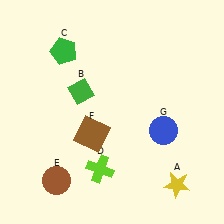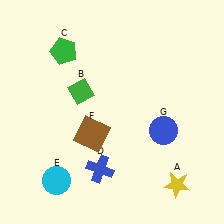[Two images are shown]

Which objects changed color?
D changed from lime to blue. E changed from brown to cyan.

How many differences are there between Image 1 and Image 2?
There are 2 differences between the two images.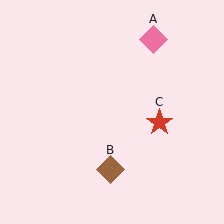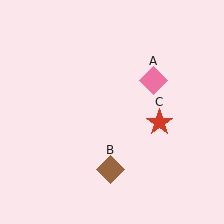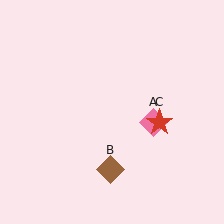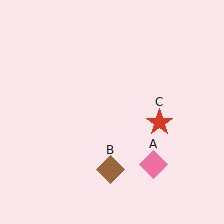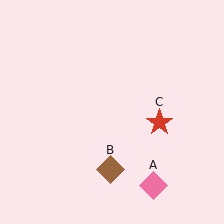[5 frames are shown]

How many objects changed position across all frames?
1 object changed position: pink diamond (object A).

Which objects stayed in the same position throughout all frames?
Brown diamond (object B) and red star (object C) remained stationary.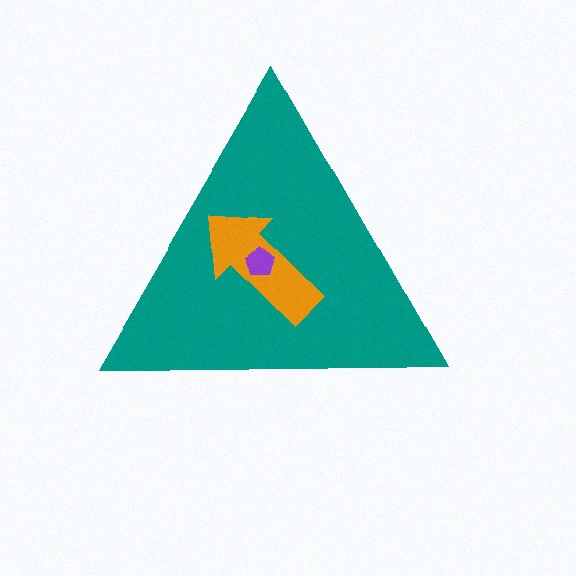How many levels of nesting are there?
3.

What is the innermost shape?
The purple pentagon.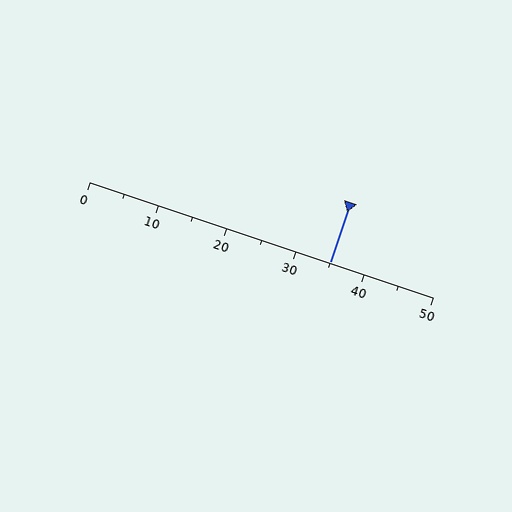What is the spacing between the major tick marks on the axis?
The major ticks are spaced 10 apart.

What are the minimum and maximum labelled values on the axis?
The axis runs from 0 to 50.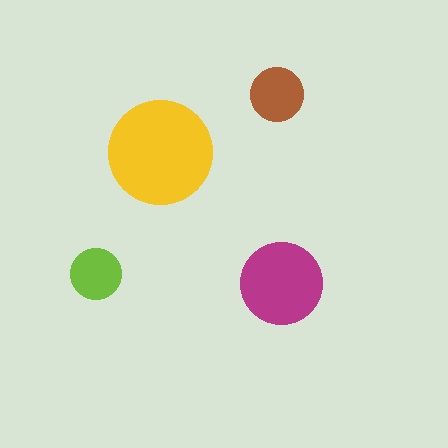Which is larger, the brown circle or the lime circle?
The brown one.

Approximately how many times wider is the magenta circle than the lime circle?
About 1.5 times wider.